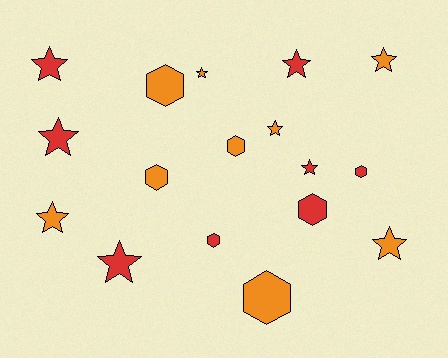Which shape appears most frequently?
Star, with 10 objects.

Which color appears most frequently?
Orange, with 9 objects.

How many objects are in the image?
There are 17 objects.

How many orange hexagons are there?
There are 4 orange hexagons.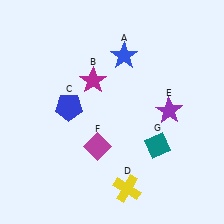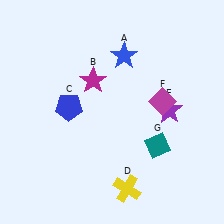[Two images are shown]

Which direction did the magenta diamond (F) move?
The magenta diamond (F) moved right.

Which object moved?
The magenta diamond (F) moved right.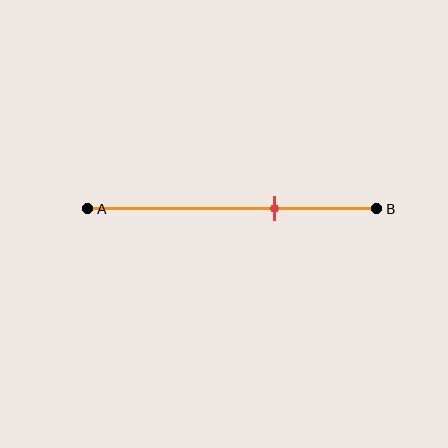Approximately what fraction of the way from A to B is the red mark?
The red mark is approximately 65% of the way from A to B.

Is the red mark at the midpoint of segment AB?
No, the mark is at about 65% from A, not at the 50% midpoint.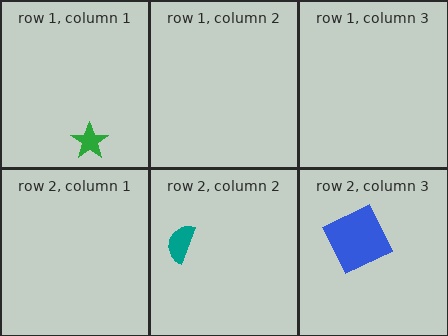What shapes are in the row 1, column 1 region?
The green star.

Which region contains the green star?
The row 1, column 1 region.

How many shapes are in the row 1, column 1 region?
1.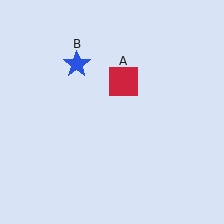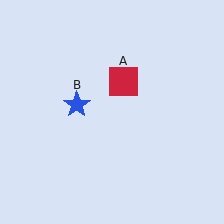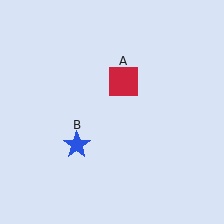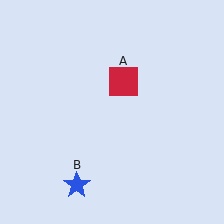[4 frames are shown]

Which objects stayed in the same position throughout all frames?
Red square (object A) remained stationary.